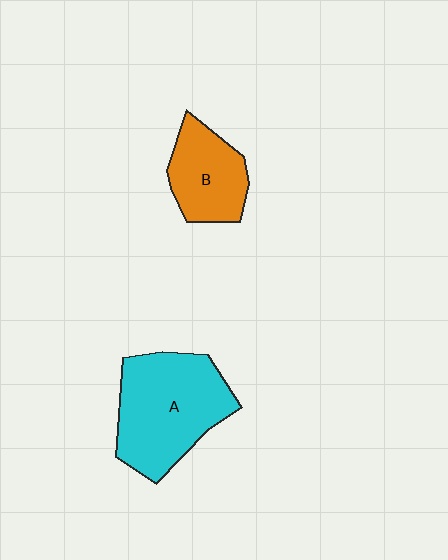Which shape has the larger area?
Shape A (cyan).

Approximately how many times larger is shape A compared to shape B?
Approximately 1.7 times.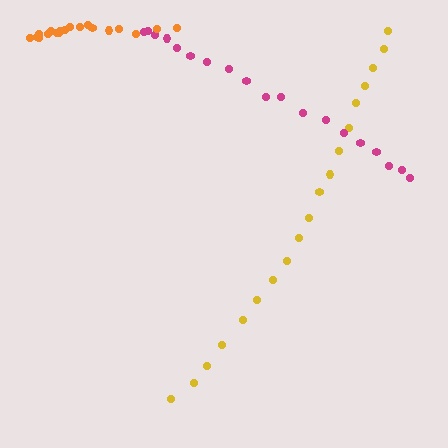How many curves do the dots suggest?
There are 3 distinct paths.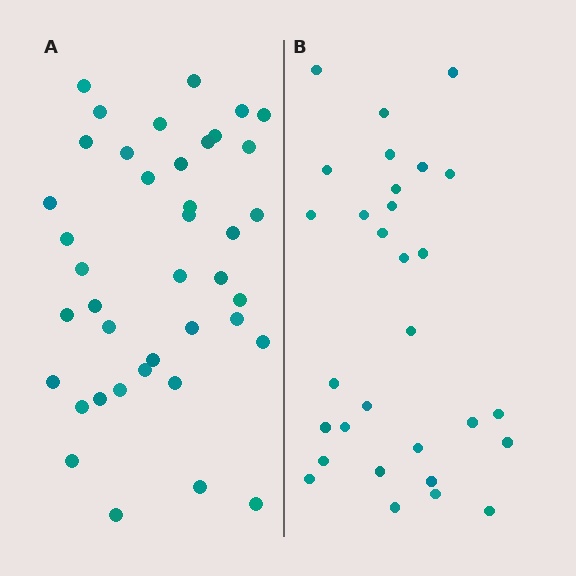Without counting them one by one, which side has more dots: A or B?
Region A (the left region) has more dots.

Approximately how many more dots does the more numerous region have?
Region A has roughly 10 or so more dots than region B.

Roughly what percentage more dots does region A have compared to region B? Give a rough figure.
About 35% more.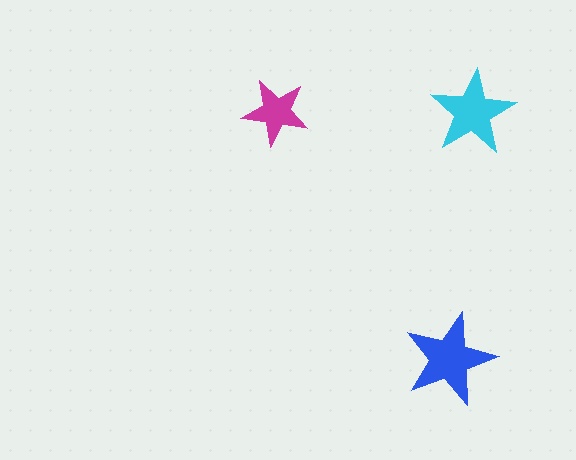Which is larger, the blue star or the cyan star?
The blue one.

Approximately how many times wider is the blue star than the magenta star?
About 1.5 times wider.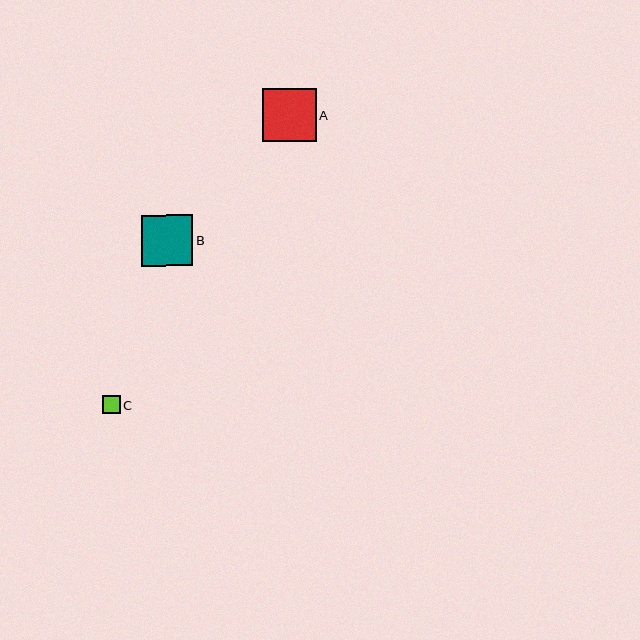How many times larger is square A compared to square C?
Square A is approximately 3.0 times the size of square C.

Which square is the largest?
Square A is the largest with a size of approximately 54 pixels.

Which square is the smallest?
Square C is the smallest with a size of approximately 18 pixels.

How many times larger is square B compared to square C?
Square B is approximately 2.8 times the size of square C.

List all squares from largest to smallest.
From largest to smallest: A, B, C.